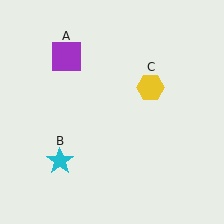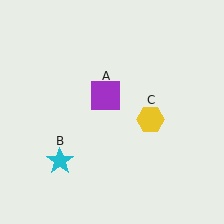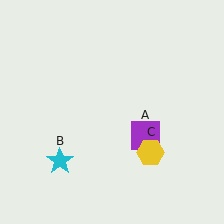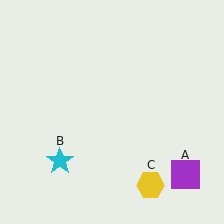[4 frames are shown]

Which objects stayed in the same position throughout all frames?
Cyan star (object B) remained stationary.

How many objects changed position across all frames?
2 objects changed position: purple square (object A), yellow hexagon (object C).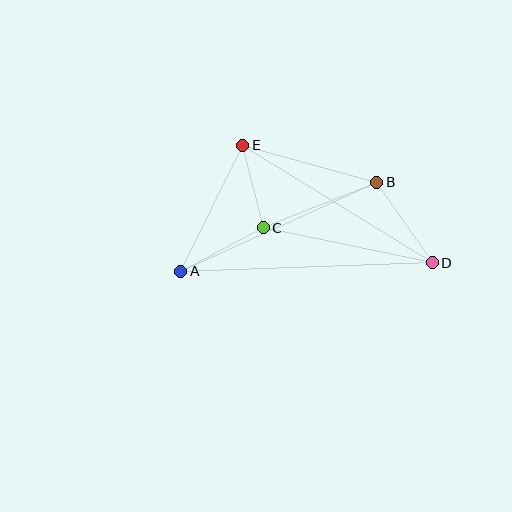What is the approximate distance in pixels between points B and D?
The distance between B and D is approximately 98 pixels.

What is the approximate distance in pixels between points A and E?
The distance between A and E is approximately 140 pixels.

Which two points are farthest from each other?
Points A and D are farthest from each other.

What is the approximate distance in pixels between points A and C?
The distance between A and C is approximately 93 pixels.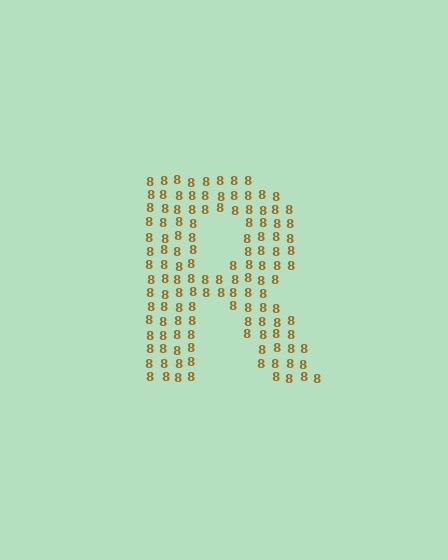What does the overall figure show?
The overall figure shows the letter R.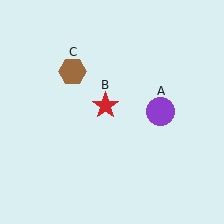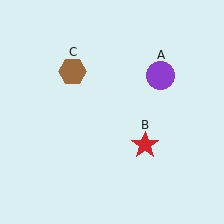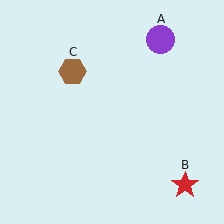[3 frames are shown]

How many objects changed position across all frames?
2 objects changed position: purple circle (object A), red star (object B).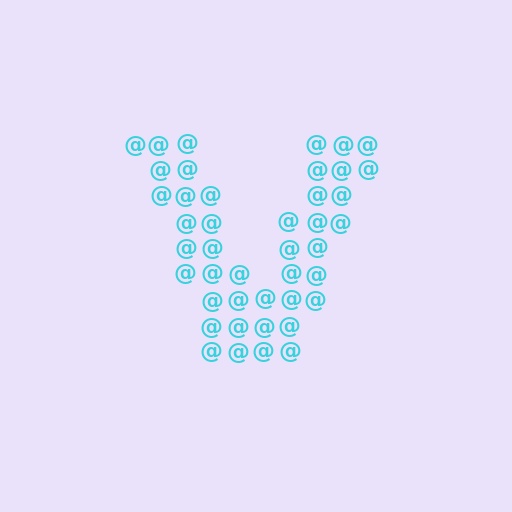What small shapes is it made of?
It is made of small at signs.